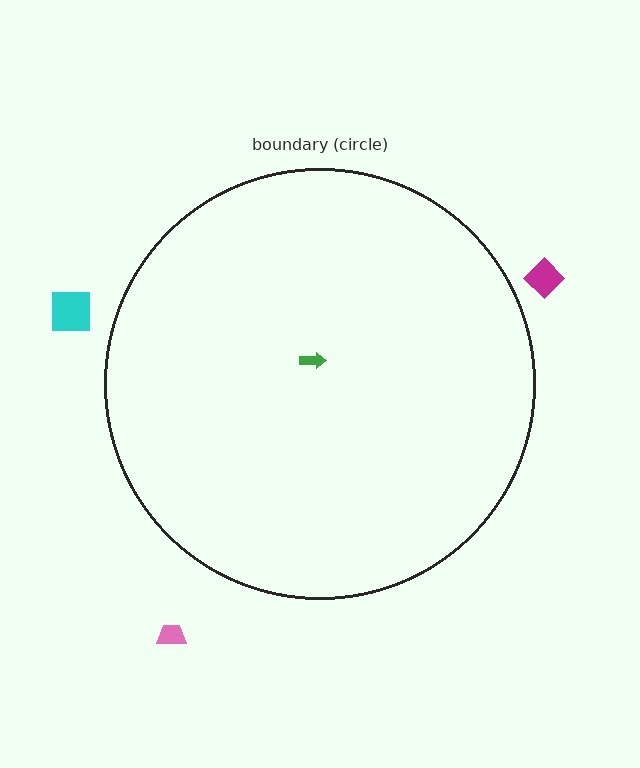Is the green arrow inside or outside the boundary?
Inside.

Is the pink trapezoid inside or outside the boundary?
Outside.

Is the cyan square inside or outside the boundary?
Outside.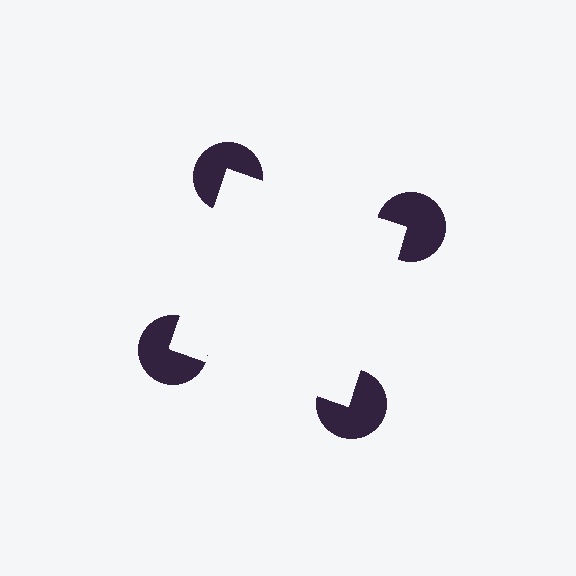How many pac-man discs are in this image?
There are 4 — one at each vertex of the illusory square.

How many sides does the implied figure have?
4 sides.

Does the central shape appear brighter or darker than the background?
It typically appears slightly brighter than the background, even though no actual brightness change is drawn.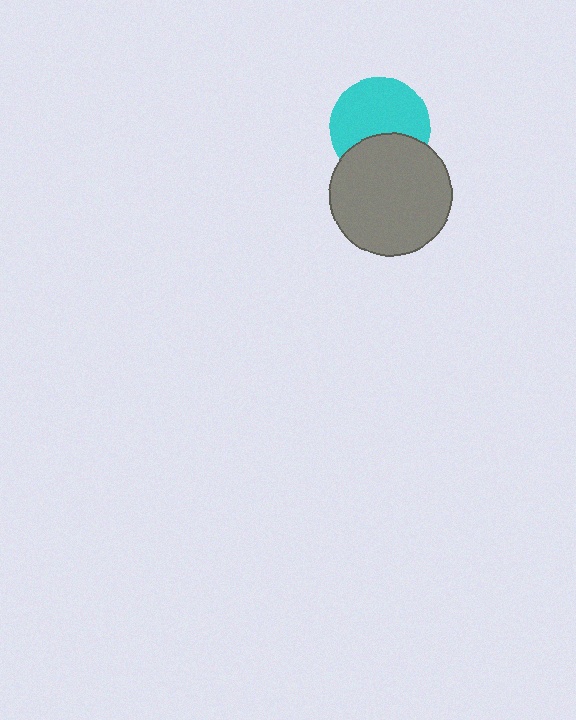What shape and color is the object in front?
The object in front is a gray circle.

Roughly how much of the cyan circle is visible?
About half of it is visible (roughly 65%).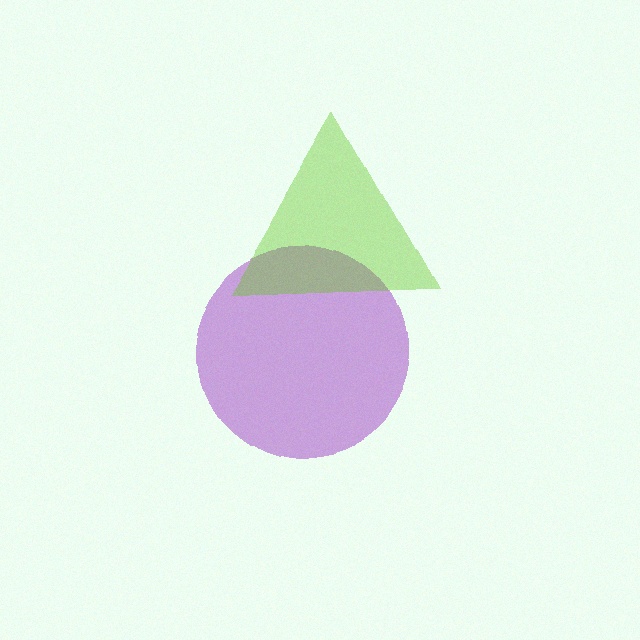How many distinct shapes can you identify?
There are 2 distinct shapes: a purple circle, a lime triangle.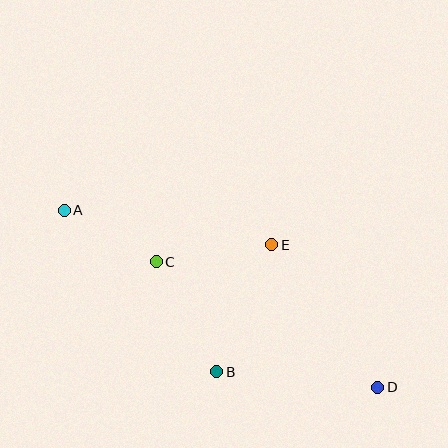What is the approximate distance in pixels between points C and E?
The distance between C and E is approximately 117 pixels.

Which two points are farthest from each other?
Points A and D are farthest from each other.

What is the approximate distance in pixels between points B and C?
The distance between B and C is approximately 125 pixels.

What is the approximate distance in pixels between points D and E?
The distance between D and E is approximately 177 pixels.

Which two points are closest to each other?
Points A and C are closest to each other.